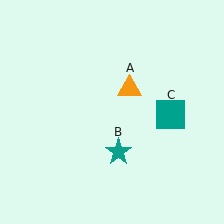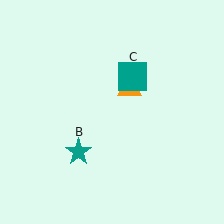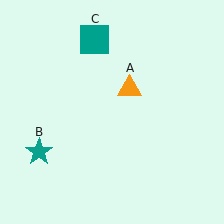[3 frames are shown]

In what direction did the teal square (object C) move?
The teal square (object C) moved up and to the left.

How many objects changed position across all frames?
2 objects changed position: teal star (object B), teal square (object C).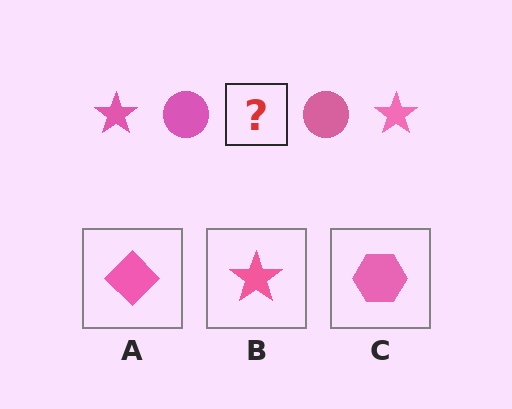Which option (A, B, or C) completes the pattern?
B.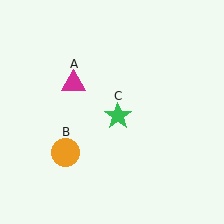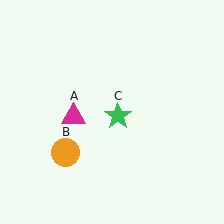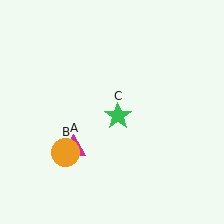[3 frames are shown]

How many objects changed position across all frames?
1 object changed position: magenta triangle (object A).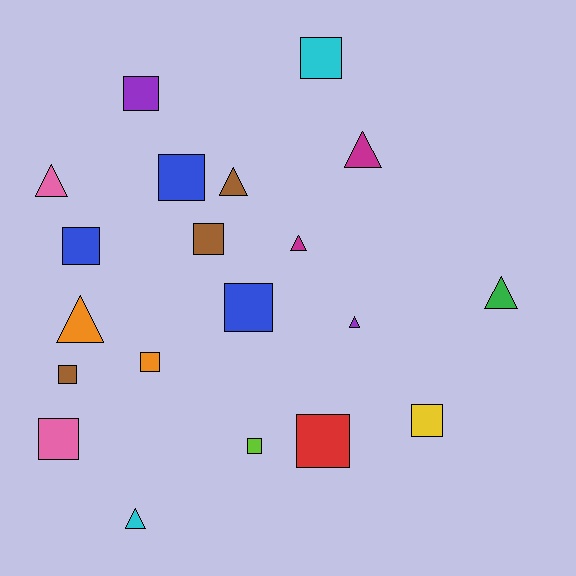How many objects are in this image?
There are 20 objects.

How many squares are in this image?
There are 12 squares.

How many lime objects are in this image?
There is 1 lime object.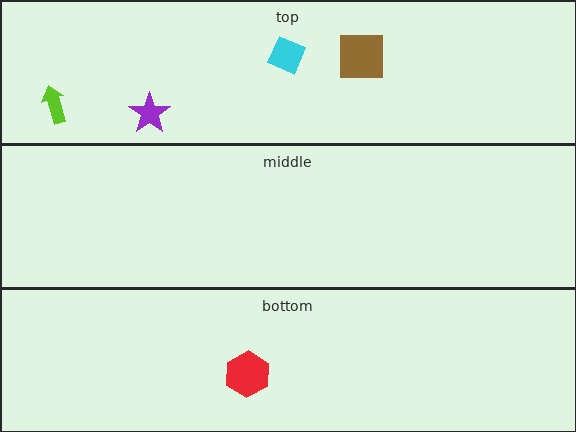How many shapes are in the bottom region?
1.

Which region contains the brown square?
The top region.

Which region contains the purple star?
The top region.